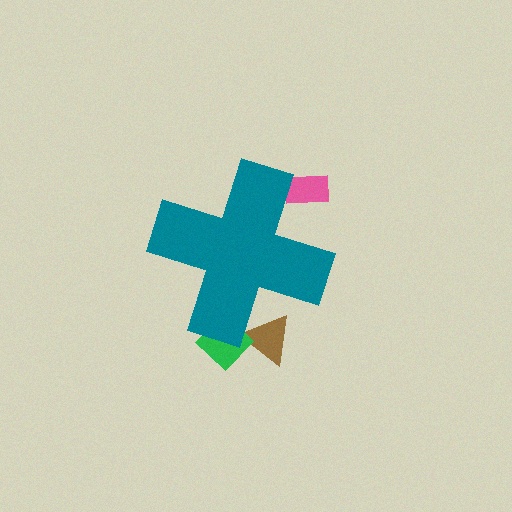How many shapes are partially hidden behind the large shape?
3 shapes are partially hidden.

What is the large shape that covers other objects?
A teal cross.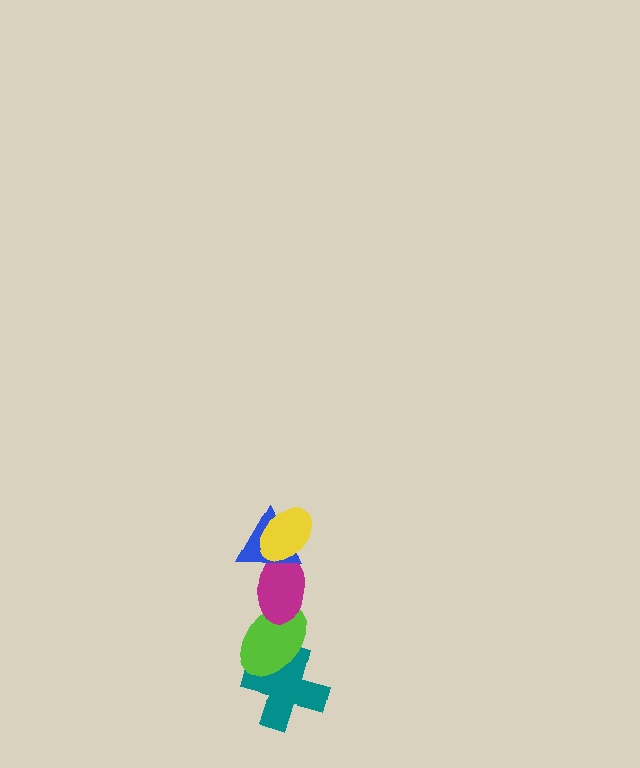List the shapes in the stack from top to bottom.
From top to bottom: the yellow ellipse, the blue triangle, the magenta ellipse, the lime ellipse, the teal cross.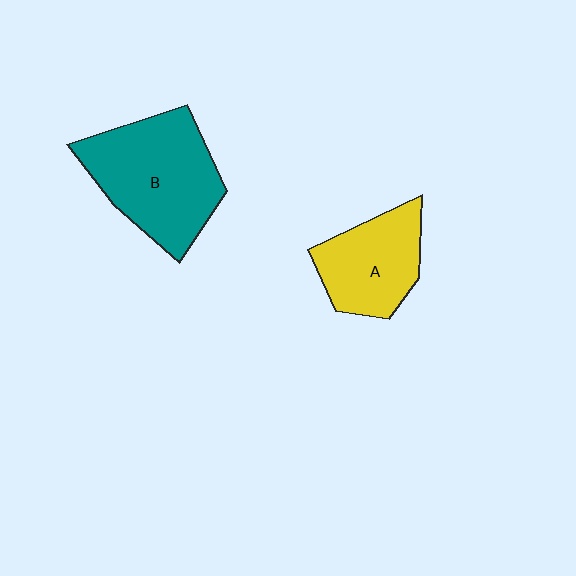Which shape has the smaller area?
Shape A (yellow).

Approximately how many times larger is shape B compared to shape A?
Approximately 1.5 times.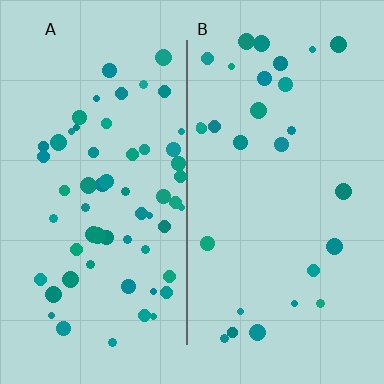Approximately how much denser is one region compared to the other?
Approximately 2.3× — region A over region B.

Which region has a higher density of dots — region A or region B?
A (the left).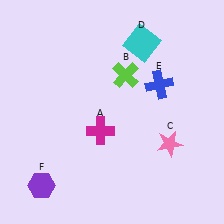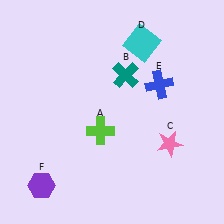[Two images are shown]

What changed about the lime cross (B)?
In Image 1, B is lime. In Image 2, it changed to teal.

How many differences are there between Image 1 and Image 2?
There are 2 differences between the two images.